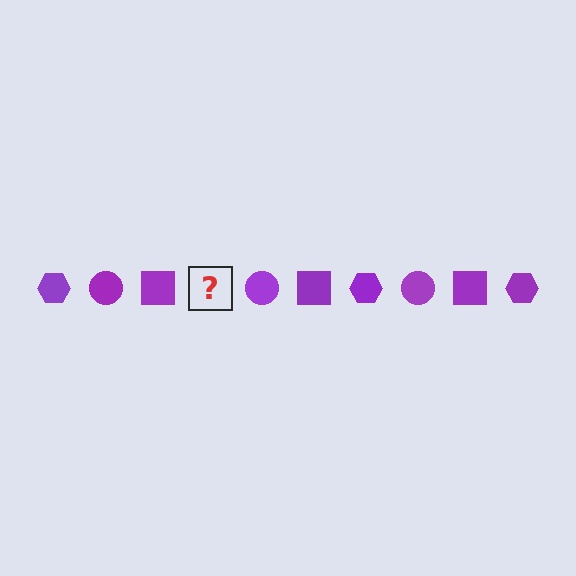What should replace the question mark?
The question mark should be replaced with a purple hexagon.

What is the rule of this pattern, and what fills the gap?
The rule is that the pattern cycles through hexagon, circle, square shapes in purple. The gap should be filled with a purple hexagon.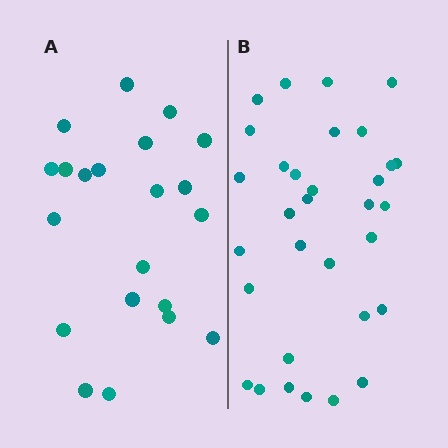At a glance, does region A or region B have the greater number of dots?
Region B (the right region) has more dots.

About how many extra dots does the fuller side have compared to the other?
Region B has roughly 12 or so more dots than region A.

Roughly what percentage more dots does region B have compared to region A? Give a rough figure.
About 50% more.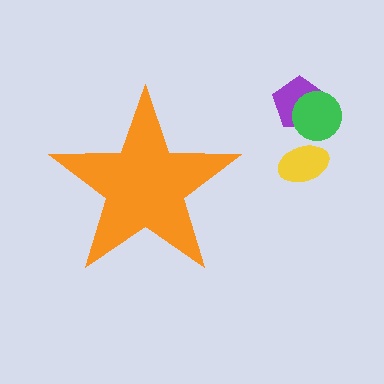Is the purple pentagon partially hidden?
No, the purple pentagon is fully visible.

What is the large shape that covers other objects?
An orange star.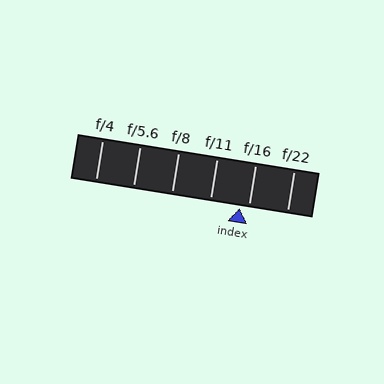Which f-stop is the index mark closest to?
The index mark is closest to f/16.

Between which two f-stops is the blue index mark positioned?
The index mark is between f/11 and f/16.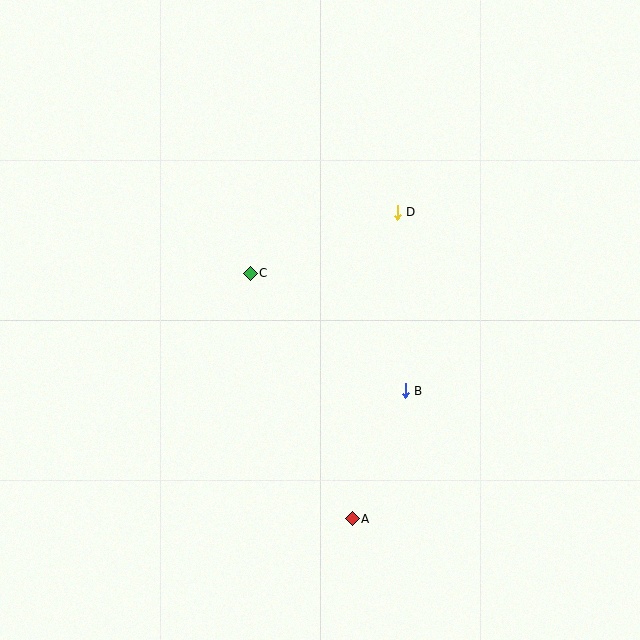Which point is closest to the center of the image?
Point C at (250, 273) is closest to the center.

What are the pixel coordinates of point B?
Point B is at (405, 391).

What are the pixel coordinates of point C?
Point C is at (250, 273).